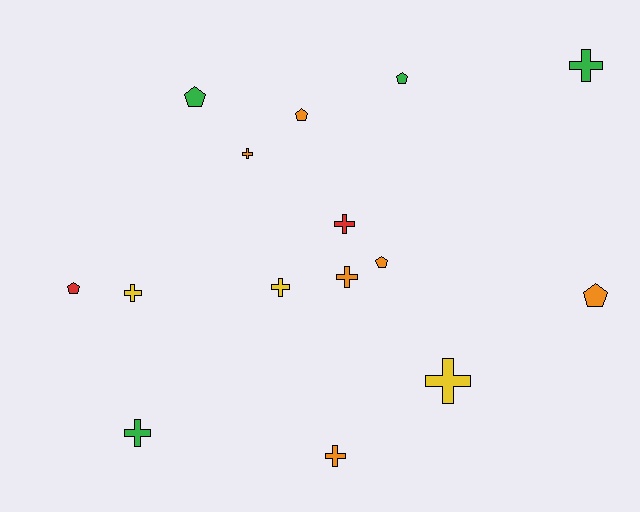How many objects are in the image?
There are 15 objects.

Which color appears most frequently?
Orange, with 6 objects.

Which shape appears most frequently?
Cross, with 9 objects.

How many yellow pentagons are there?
There are no yellow pentagons.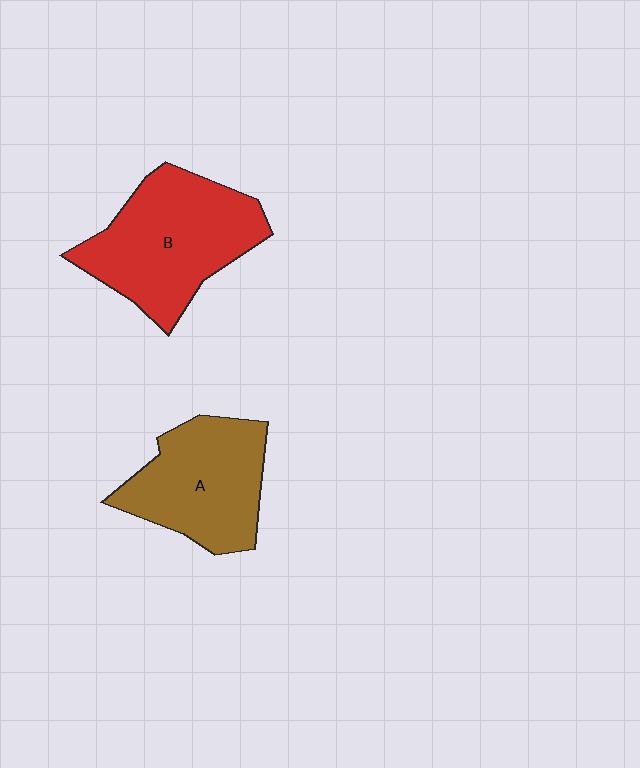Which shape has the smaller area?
Shape A (brown).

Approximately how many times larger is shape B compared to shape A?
Approximately 1.2 times.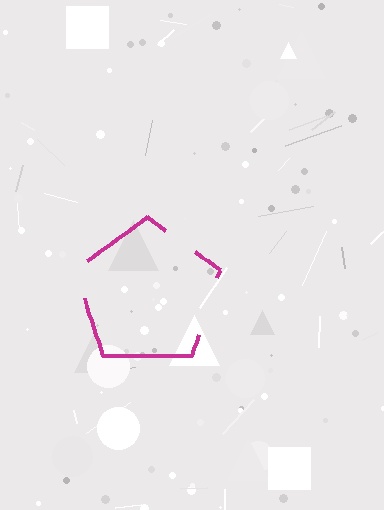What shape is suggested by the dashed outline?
The dashed outline suggests a pentagon.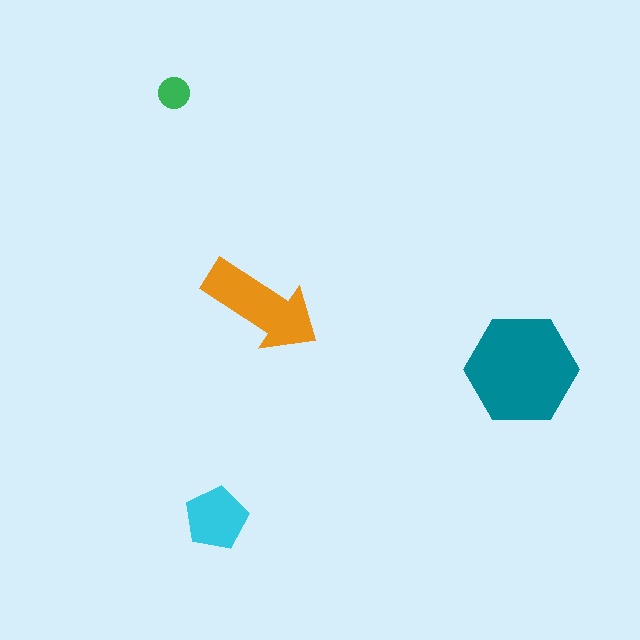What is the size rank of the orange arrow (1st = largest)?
2nd.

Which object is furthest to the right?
The teal hexagon is rightmost.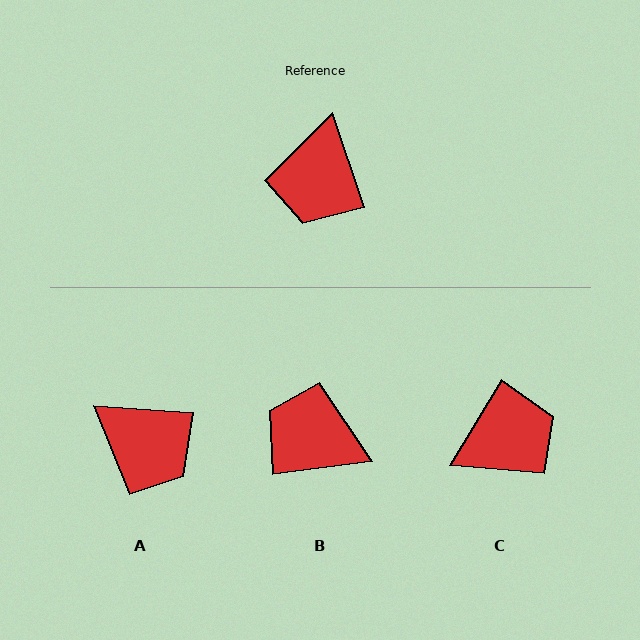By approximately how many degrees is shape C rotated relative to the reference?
Approximately 130 degrees counter-clockwise.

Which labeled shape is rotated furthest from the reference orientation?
C, about 130 degrees away.